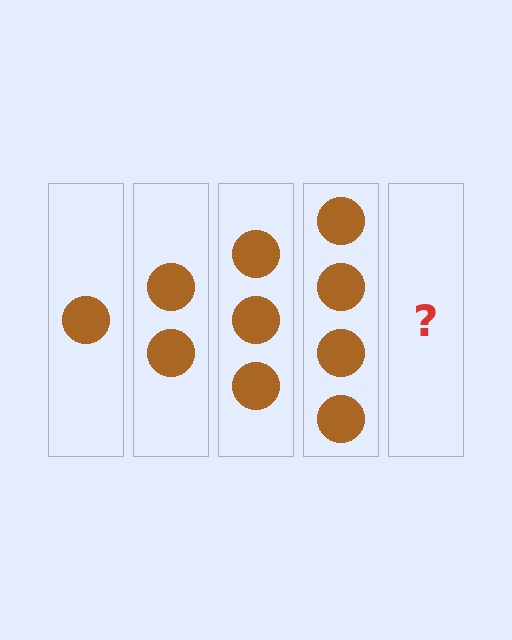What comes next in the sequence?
The next element should be 5 circles.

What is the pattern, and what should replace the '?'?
The pattern is that each step adds one more circle. The '?' should be 5 circles.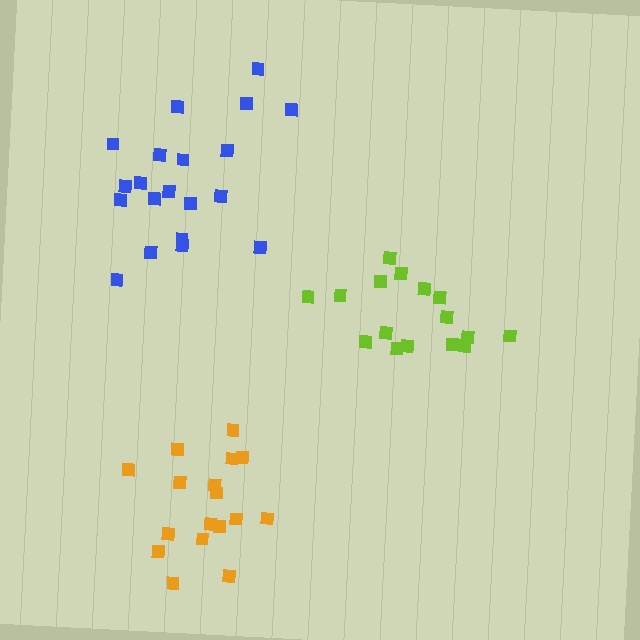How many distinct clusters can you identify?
There are 3 distinct clusters.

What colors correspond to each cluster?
The clusters are colored: orange, lime, blue.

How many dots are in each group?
Group 1: 17 dots, Group 2: 16 dots, Group 3: 20 dots (53 total).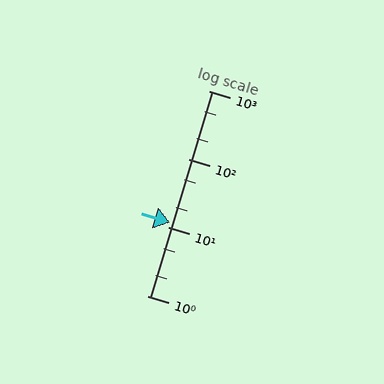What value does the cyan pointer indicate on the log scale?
The pointer indicates approximately 12.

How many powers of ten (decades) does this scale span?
The scale spans 3 decades, from 1 to 1000.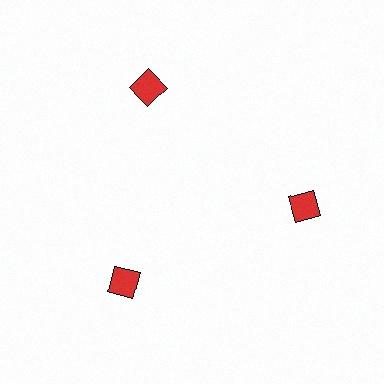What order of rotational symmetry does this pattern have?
This pattern has 3-fold rotational symmetry.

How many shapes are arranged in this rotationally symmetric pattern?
There are 3 shapes, arranged in 3 groups of 1.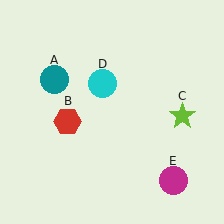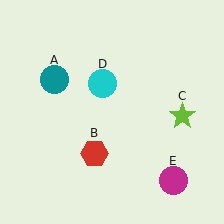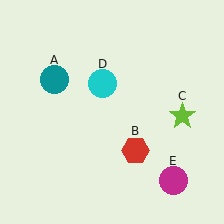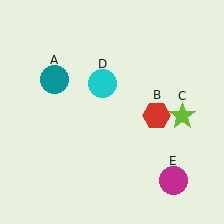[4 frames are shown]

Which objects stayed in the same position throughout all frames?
Teal circle (object A) and lime star (object C) and cyan circle (object D) and magenta circle (object E) remained stationary.